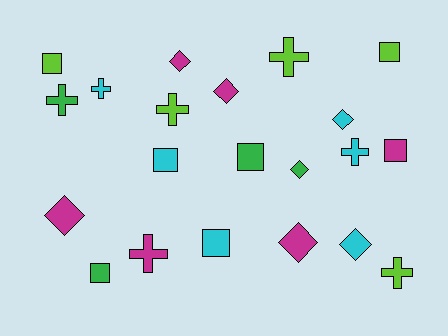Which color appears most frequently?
Cyan, with 6 objects.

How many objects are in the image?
There are 21 objects.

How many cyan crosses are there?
There are 2 cyan crosses.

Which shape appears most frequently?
Cross, with 7 objects.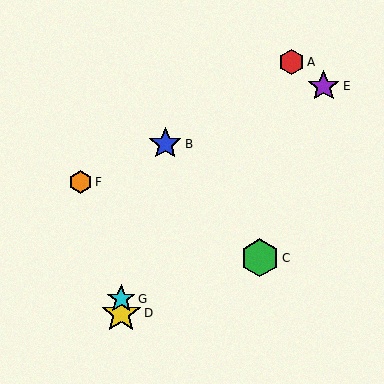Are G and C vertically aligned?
No, G is at x≈121 and C is at x≈260.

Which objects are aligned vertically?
Objects D, G are aligned vertically.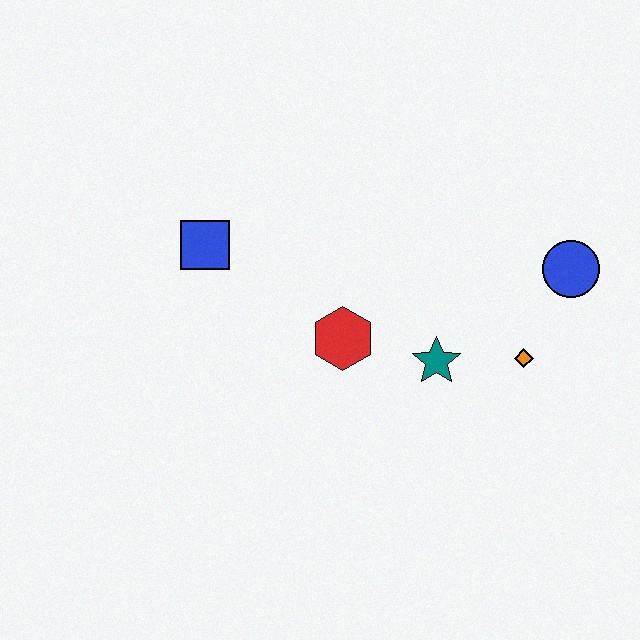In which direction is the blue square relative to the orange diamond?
The blue square is to the left of the orange diamond.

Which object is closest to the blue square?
The red hexagon is closest to the blue square.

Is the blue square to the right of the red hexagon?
No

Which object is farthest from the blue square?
The blue circle is farthest from the blue square.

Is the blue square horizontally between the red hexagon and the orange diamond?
No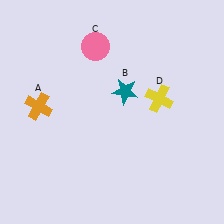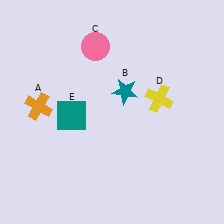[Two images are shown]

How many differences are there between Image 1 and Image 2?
There is 1 difference between the two images.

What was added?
A teal square (E) was added in Image 2.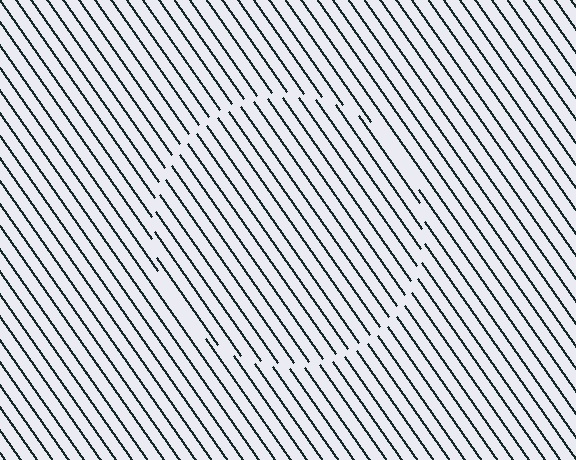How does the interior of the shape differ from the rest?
The interior of the shape contains the same grating, shifted by half a period — the contour is defined by the phase discontinuity where line-ends from the inner and outer gratings abut.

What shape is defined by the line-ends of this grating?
An illusory circle. The interior of the shape contains the same grating, shifted by half a period — the contour is defined by the phase discontinuity where line-ends from the inner and outer gratings abut.